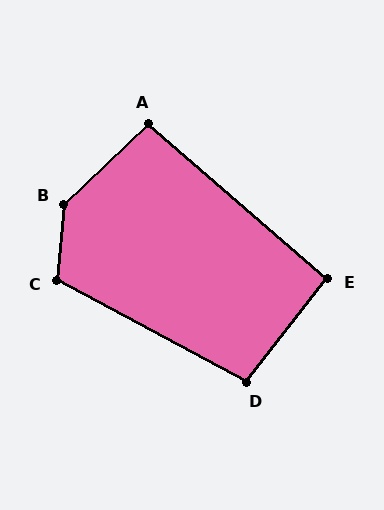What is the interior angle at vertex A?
Approximately 96 degrees (obtuse).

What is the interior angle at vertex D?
Approximately 100 degrees (obtuse).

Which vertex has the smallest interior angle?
E, at approximately 92 degrees.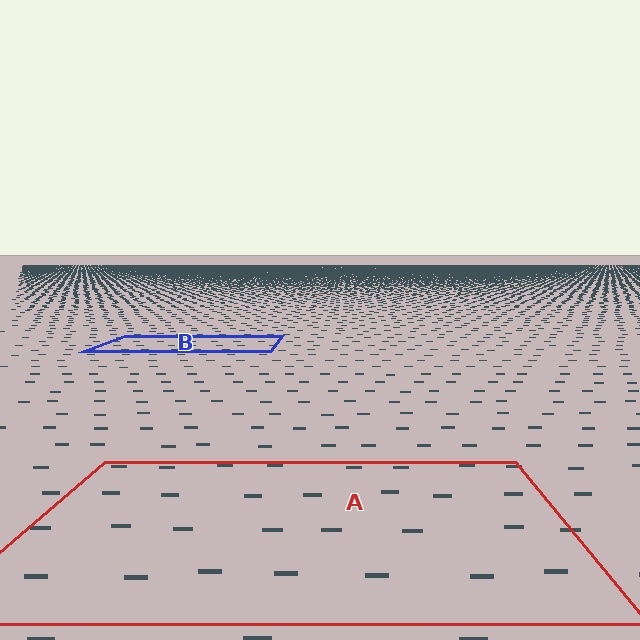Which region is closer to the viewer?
Region A is closer. The texture elements there are larger and more spread out.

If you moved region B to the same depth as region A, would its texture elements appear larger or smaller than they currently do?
They would appear larger. At a closer depth, the same texture elements are projected at a bigger on-screen size.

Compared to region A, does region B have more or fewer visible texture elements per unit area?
Region B has more texture elements per unit area — they are packed more densely because it is farther away.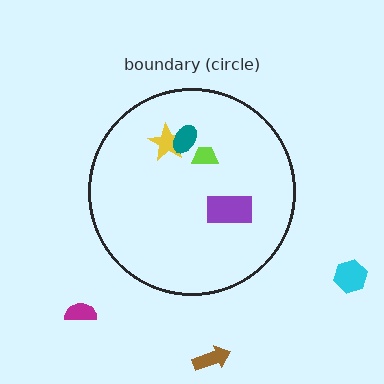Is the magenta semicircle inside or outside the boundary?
Outside.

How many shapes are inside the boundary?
4 inside, 3 outside.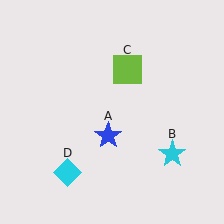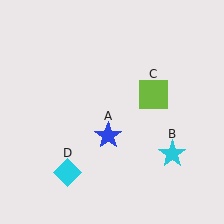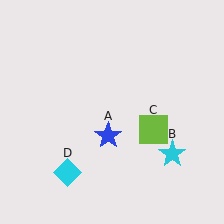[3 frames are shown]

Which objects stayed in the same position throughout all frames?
Blue star (object A) and cyan star (object B) and cyan diamond (object D) remained stationary.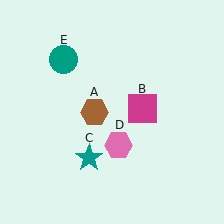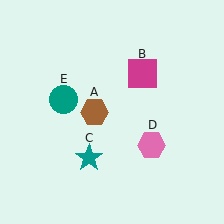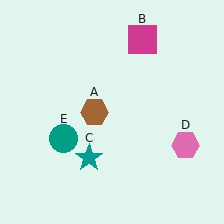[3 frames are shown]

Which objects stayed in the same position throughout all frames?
Brown hexagon (object A) and teal star (object C) remained stationary.